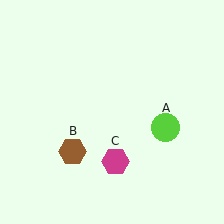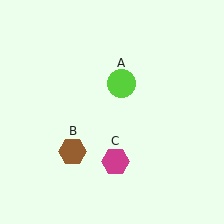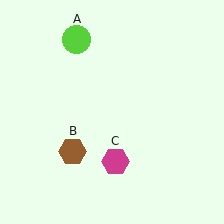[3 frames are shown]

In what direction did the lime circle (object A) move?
The lime circle (object A) moved up and to the left.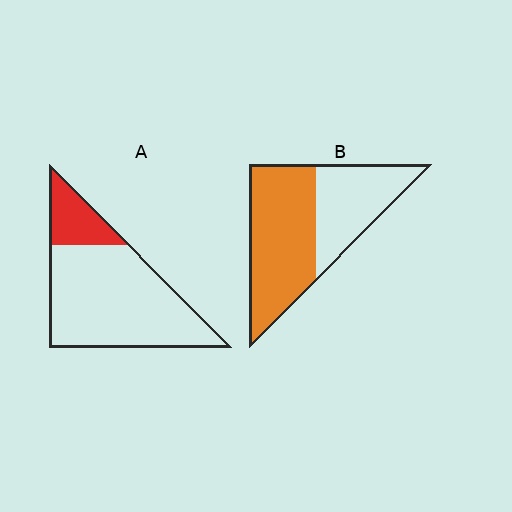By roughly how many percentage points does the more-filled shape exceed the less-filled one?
By roughly 40 percentage points (B over A).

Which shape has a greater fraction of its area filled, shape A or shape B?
Shape B.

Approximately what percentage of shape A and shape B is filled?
A is approximately 20% and B is approximately 60%.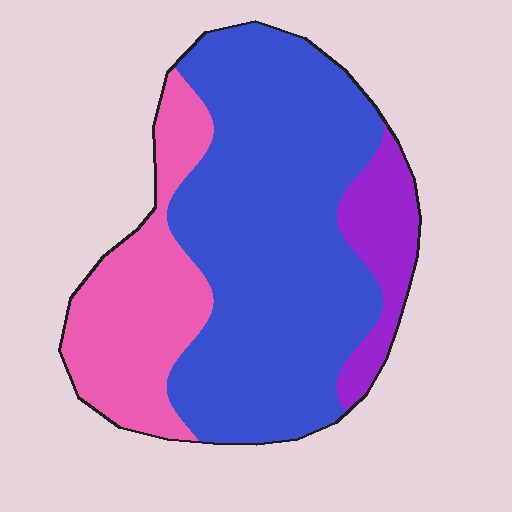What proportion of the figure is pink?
Pink takes up about one quarter (1/4) of the figure.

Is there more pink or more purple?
Pink.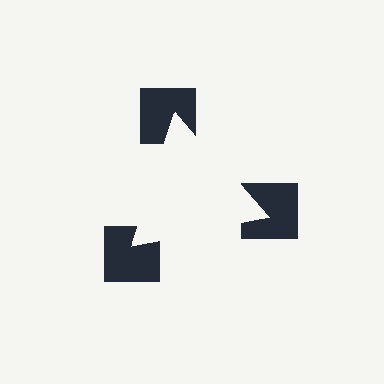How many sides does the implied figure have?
3 sides.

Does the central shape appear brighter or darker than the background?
It typically appears slightly brighter than the background, even though no actual brightness change is drawn.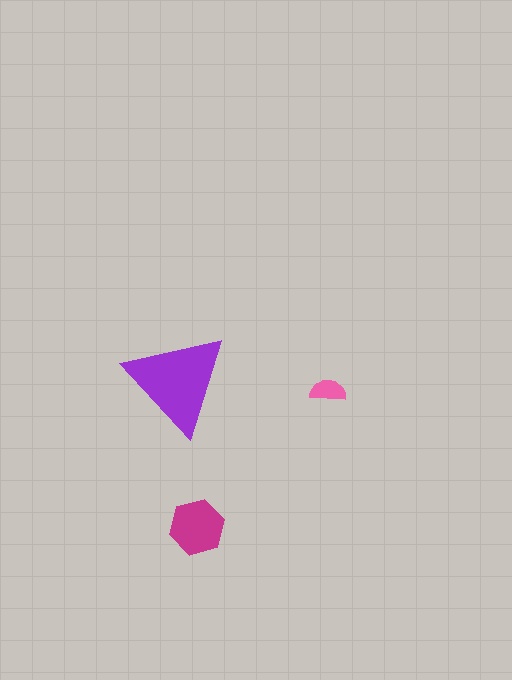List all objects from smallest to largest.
The pink semicircle, the magenta hexagon, the purple triangle.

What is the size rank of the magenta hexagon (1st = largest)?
2nd.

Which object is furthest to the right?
The pink semicircle is rightmost.